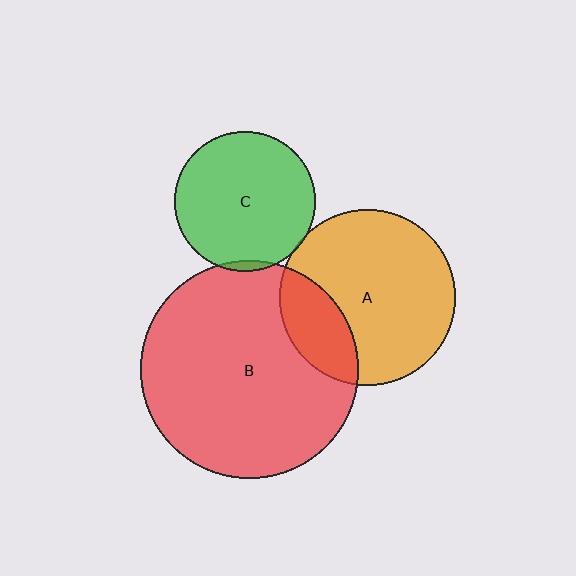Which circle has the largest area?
Circle B (red).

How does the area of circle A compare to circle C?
Approximately 1.6 times.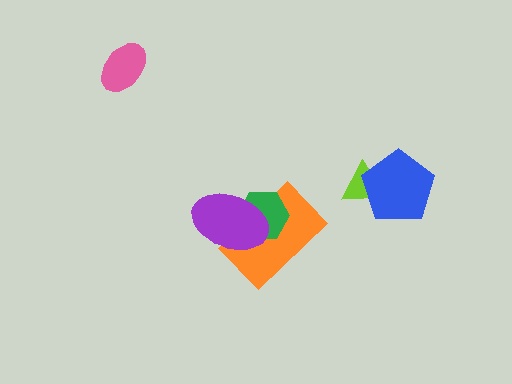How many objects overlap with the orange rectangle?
2 objects overlap with the orange rectangle.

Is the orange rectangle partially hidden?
Yes, it is partially covered by another shape.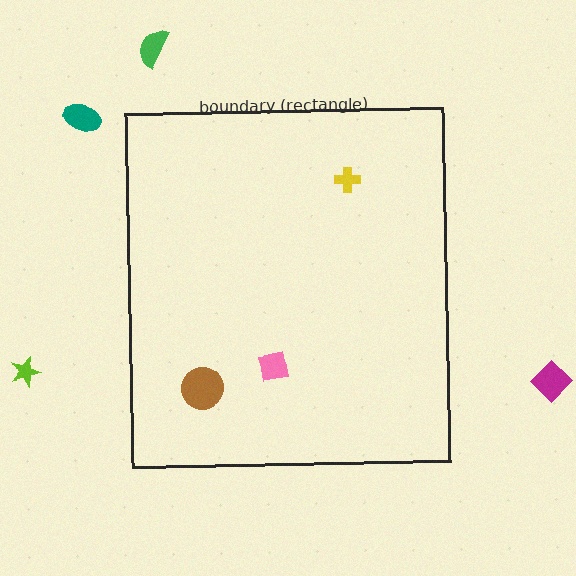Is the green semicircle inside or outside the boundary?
Outside.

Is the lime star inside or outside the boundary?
Outside.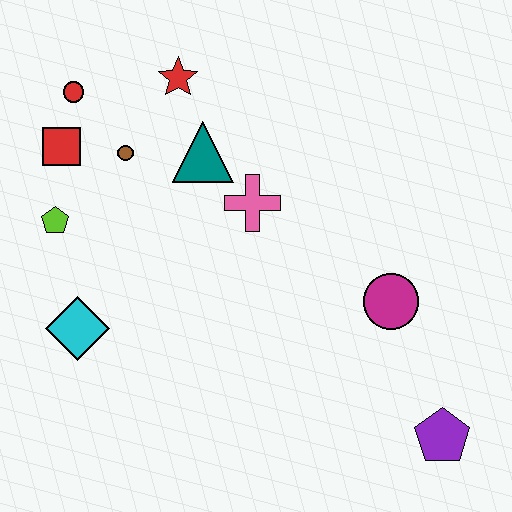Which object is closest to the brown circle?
The red square is closest to the brown circle.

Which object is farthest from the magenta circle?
The red circle is farthest from the magenta circle.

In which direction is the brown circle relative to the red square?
The brown circle is to the right of the red square.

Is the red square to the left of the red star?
Yes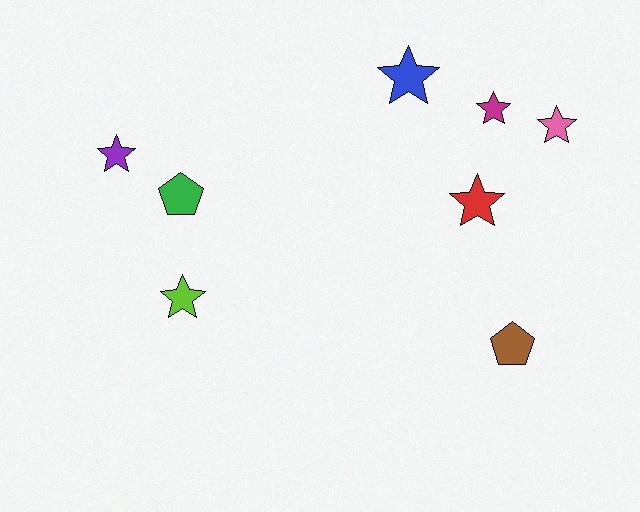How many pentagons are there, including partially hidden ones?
There are 2 pentagons.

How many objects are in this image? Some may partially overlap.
There are 8 objects.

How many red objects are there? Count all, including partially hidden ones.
There is 1 red object.